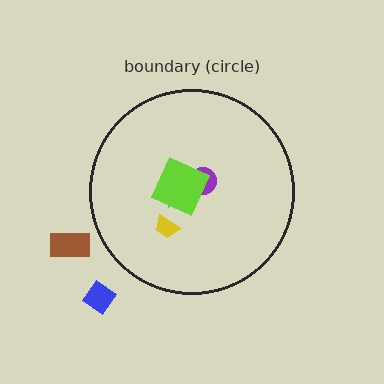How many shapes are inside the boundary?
4 inside, 2 outside.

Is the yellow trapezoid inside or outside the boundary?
Inside.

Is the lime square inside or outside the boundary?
Inside.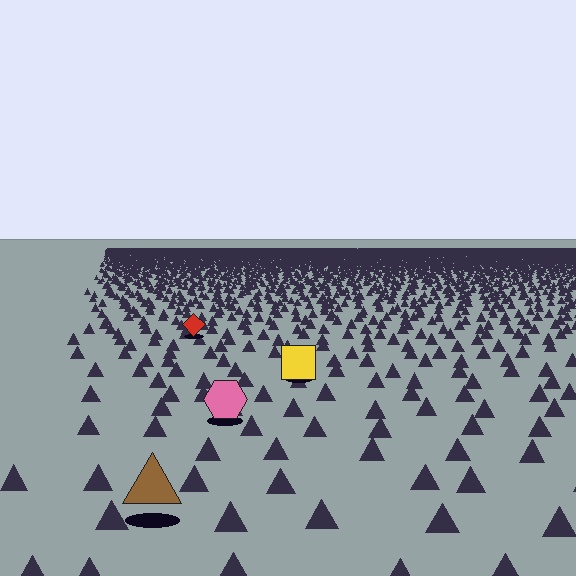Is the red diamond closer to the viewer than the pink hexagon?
No. The pink hexagon is closer — you can tell from the texture gradient: the ground texture is coarser near it.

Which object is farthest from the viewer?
The red diamond is farthest from the viewer. It appears smaller and the ground texture around it is denser.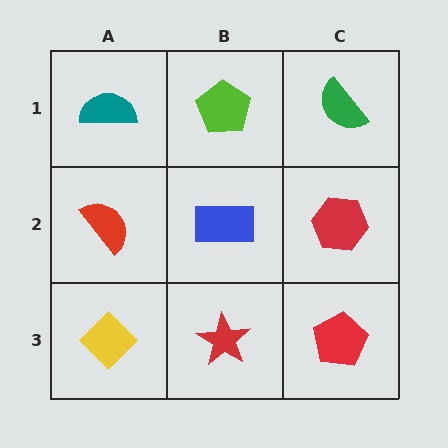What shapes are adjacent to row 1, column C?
A red hexagon (row 2, column C), a lime pentagon (row 1, column B).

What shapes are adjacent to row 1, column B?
A blue rectangle (row 2, column B), a teal semicircle (row 1, column A), a green semicircle (row 1, column C).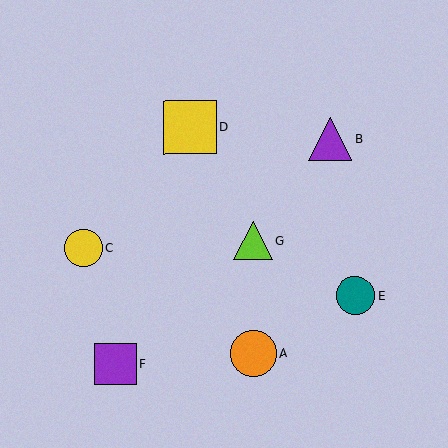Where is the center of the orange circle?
The center of the orange circle is at (253, 353).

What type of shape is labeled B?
Shape B is a purple triangle.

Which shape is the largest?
The yellow square (labeled D) is the largest.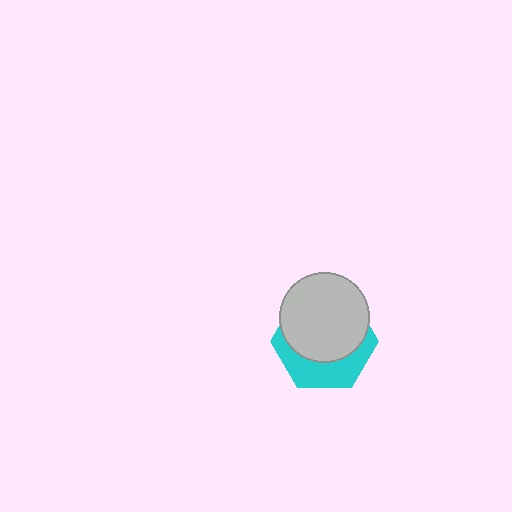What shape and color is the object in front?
The object in front is a light gray circle.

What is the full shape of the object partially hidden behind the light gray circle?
The partially hidden object is a cyan hexagon.